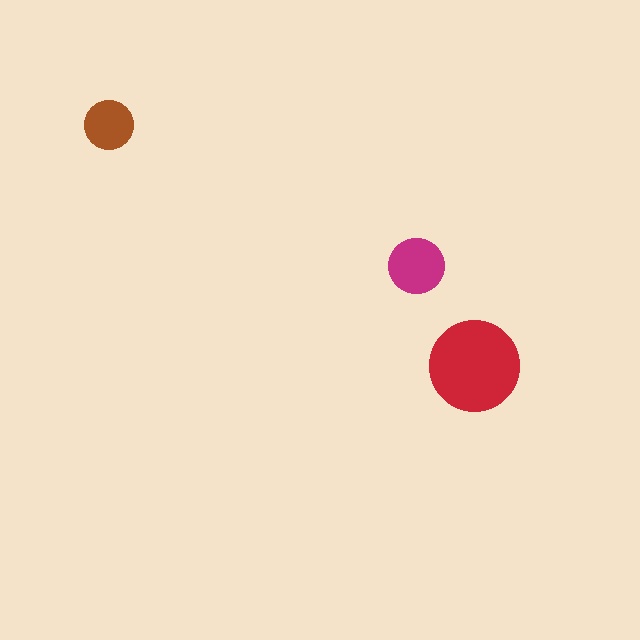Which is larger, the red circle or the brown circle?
The red one.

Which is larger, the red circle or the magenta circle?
The red one.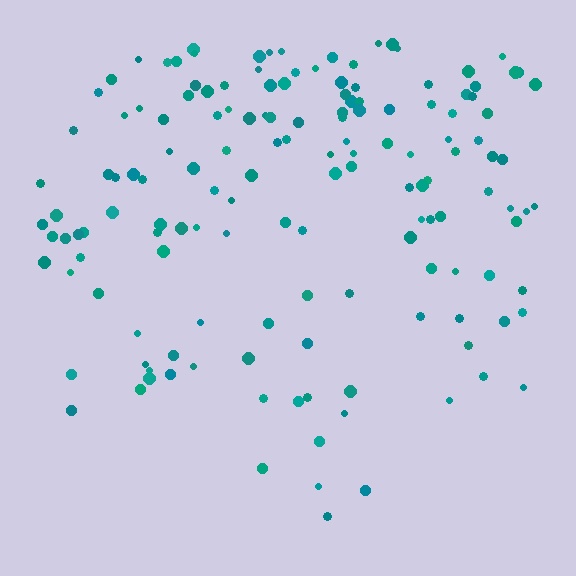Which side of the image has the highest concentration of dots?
The top.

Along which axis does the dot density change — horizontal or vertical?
Vertical.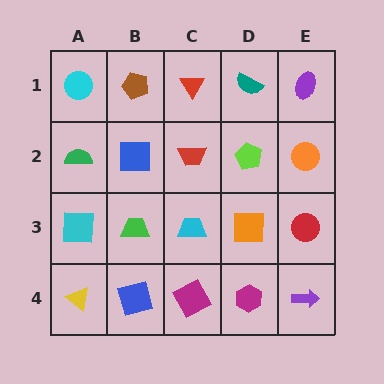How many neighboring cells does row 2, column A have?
3.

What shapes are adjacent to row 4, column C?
A cyan trapezoid (row 3, column C), a blue square (row 4, column B), a magenta hexagon (row 4, column D).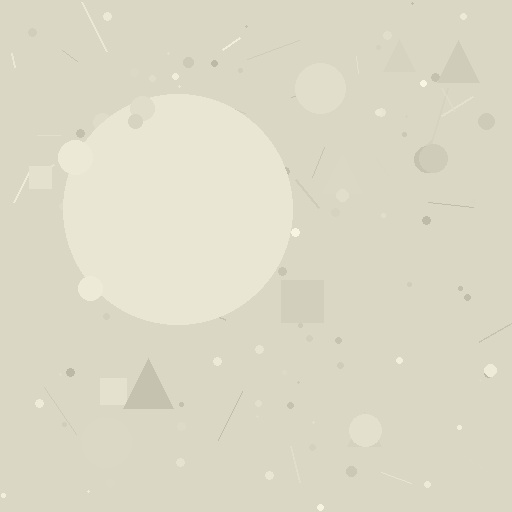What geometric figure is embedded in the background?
A circle is embedded in the background.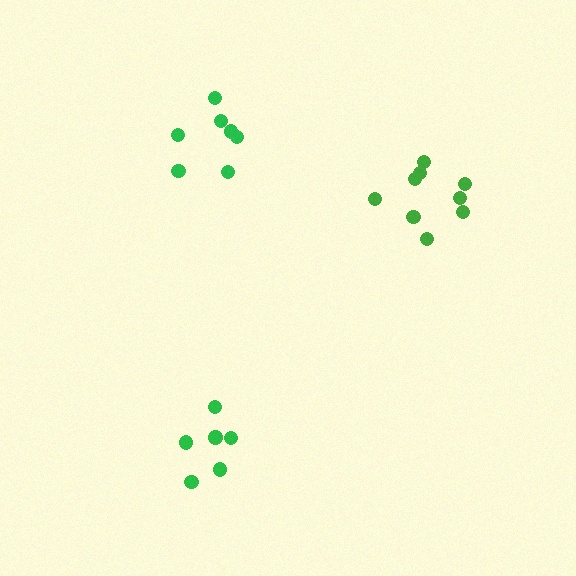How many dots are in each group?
Group 1: 9 dots, Group 2: 7 dots, Group 3: 6 dots (22 total).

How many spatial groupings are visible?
There are 3 spatial groupings.